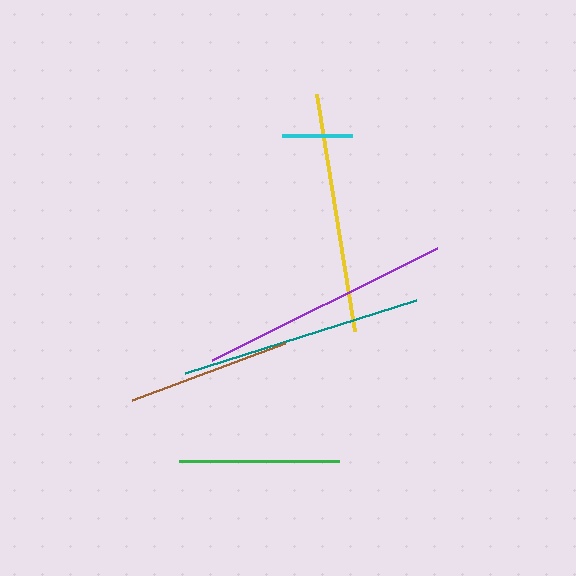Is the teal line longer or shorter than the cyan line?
The teal line is longer than the cyan line.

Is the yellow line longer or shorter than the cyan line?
The yellow line is longer than the cyan line.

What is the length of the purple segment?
The purple segment is approximately 251 pixels long.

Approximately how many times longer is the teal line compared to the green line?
The teal line is approximately 1.5 times the length of the green line.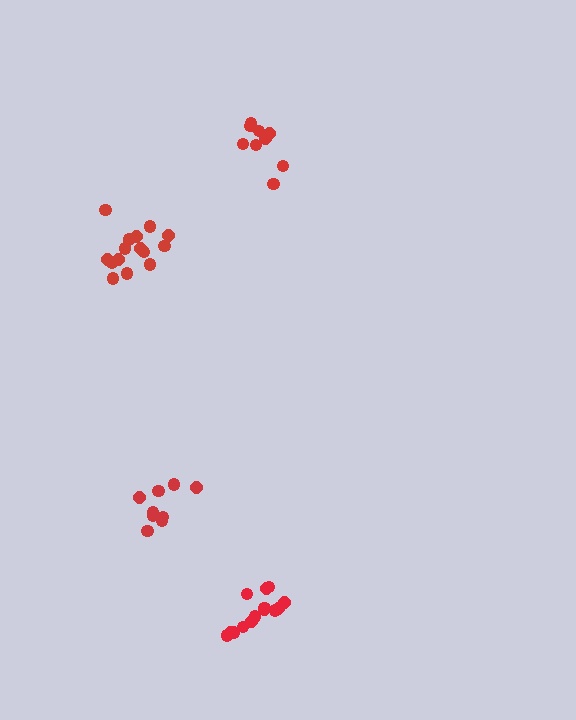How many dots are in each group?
Group 1: 9 dots, Group 2: 9 dots, Group 3: 14 dots, Group 4: 15 dots (47 total).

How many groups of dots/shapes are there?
There are 4 groups.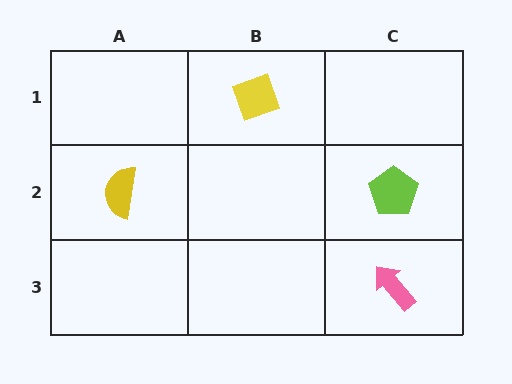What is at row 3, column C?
A pink arrow.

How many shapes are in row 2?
2 shapes.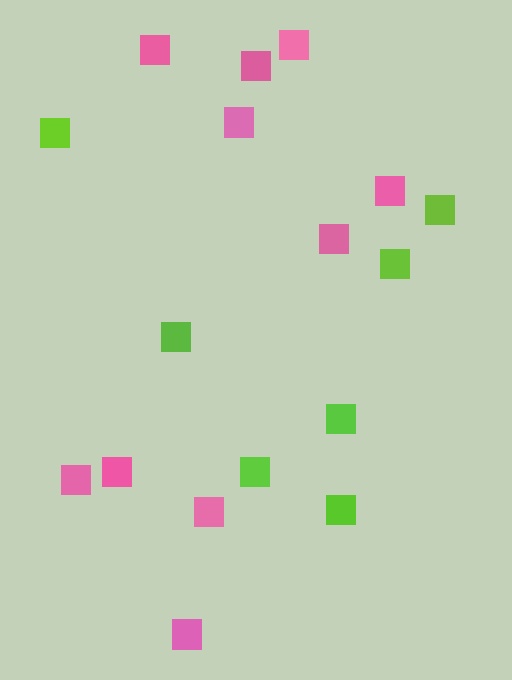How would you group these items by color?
There are 2 groups: one group of pink squares (10) and one group of lime squares (7).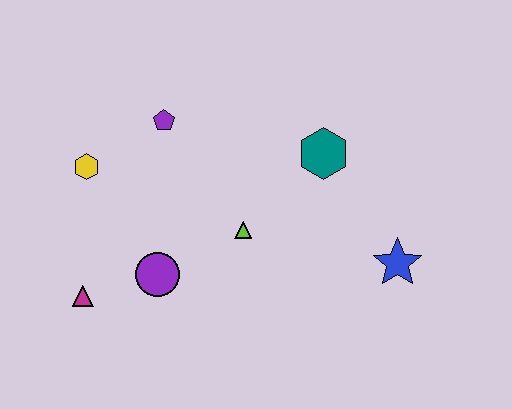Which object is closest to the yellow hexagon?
The purple pentagon is closest to the yellow hexagon.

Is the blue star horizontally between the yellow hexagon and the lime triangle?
No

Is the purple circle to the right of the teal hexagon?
No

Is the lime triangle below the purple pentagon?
Yes